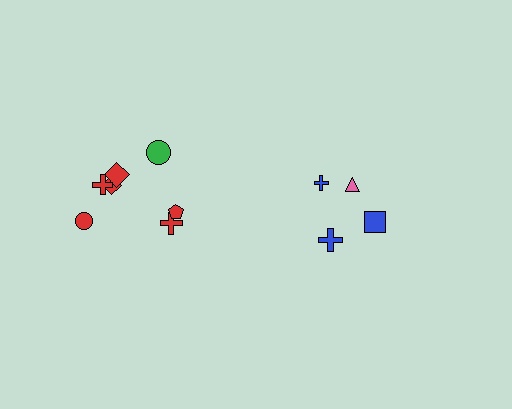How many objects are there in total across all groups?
There are 11 objects.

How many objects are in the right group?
There are 4 objects.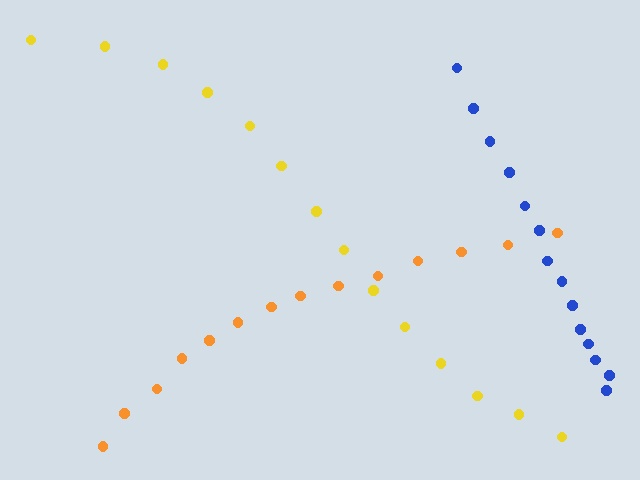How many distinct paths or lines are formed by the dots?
There are 3 distinct paths.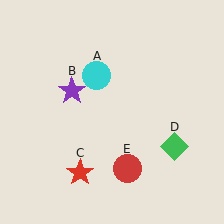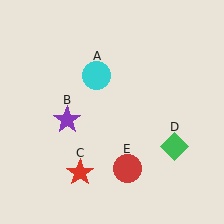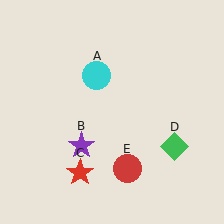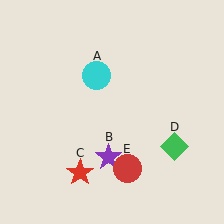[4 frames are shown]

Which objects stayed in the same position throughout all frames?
Cyan circle (object A) and red star (object C) and green diamond (object D) and red circle (object E) remained stationary.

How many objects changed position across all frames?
1 object changed position: purple star (object B).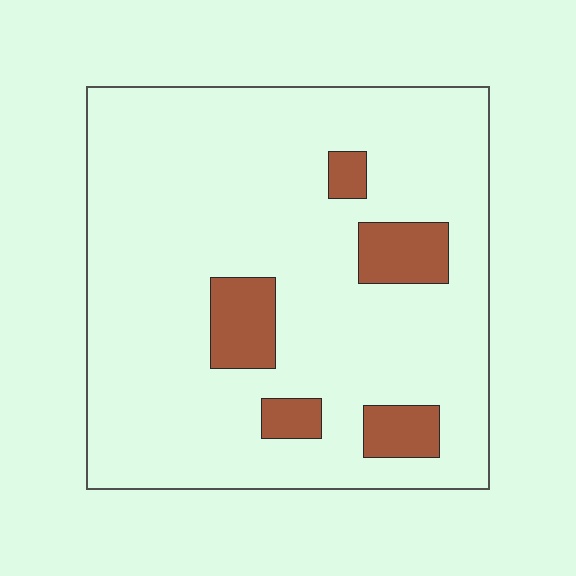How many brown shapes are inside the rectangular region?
5.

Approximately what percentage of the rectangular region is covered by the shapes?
Approximately 10%.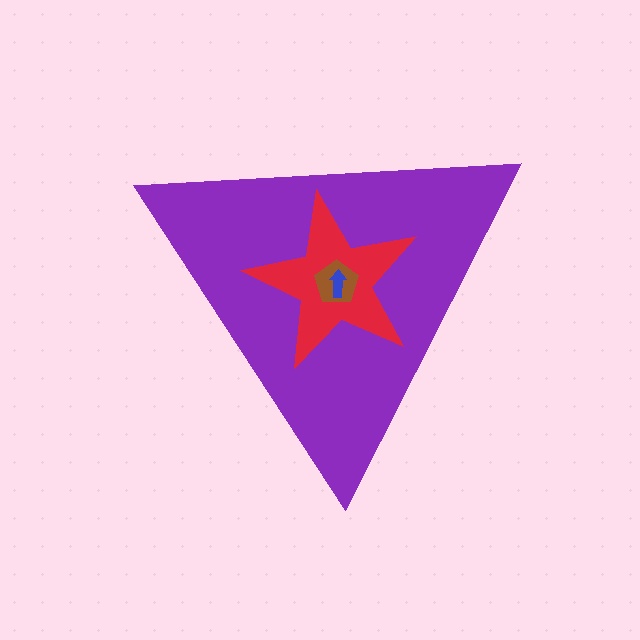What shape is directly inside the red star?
The brown pentagon.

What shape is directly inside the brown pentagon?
The blue arrow.